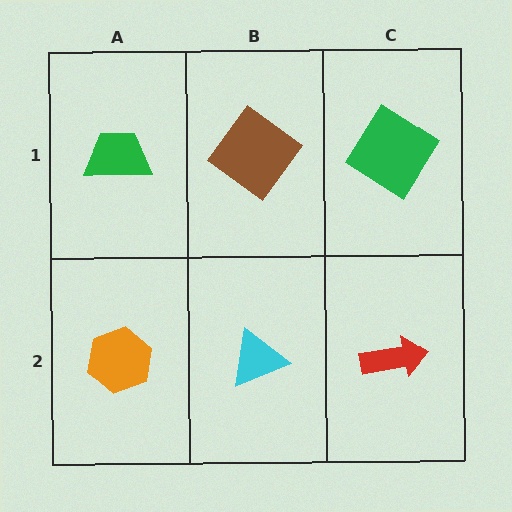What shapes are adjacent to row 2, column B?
A brown diamond (row 1, column B), an orange hexagon (row 2, column A), a red arrow (row 2, column C).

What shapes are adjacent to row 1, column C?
A red arrow (row 2, column C), a brown diamond (row 1, column B).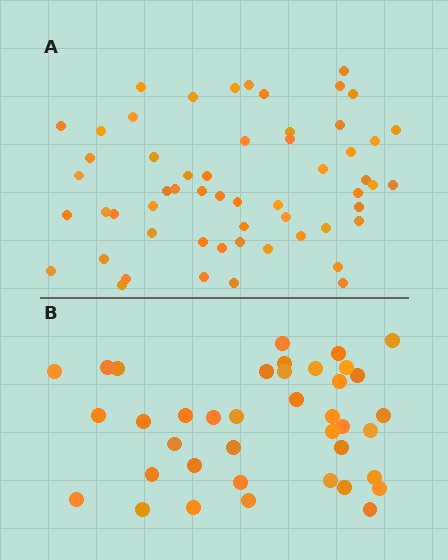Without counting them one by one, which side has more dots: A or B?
Region A (the top region) has more dots.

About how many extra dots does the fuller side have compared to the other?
Region A has approximately 20 more dots than region B.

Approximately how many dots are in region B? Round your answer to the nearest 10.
About 40 dots. (The exact count is 39, which rounds to 40.)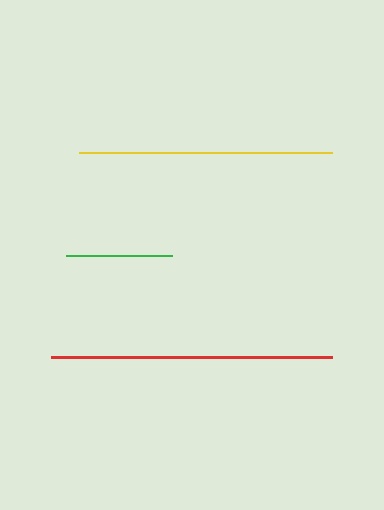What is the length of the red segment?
The red segment is approximately 281 pixels long.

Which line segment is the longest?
The red line is the longest at approximately 281 pixels.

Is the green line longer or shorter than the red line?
The red line is longer than the green line.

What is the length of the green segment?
The green segment is approximately 106 pixels long.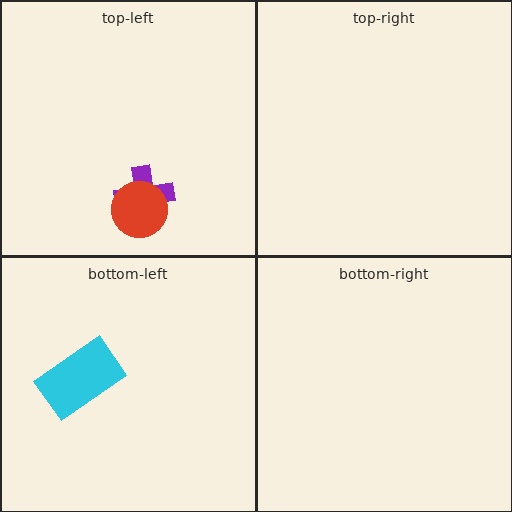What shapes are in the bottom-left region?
The cyan rectangle.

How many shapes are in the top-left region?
2.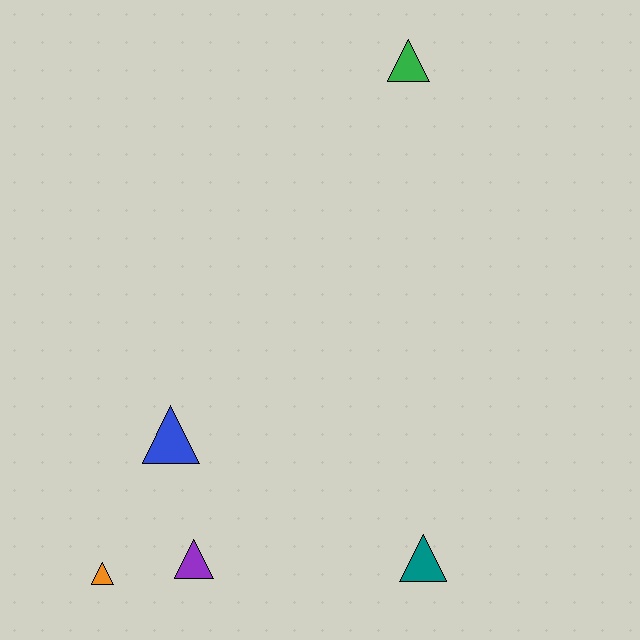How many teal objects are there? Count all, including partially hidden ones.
There is 1 teal object.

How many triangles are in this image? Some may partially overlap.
There are 5 triangles.